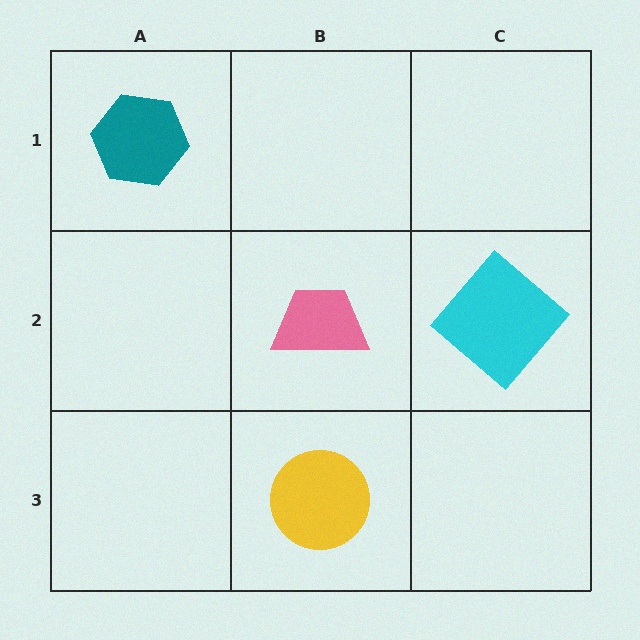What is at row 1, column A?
A teal hexagon.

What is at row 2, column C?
A cyan diamond.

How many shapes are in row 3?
1 shape.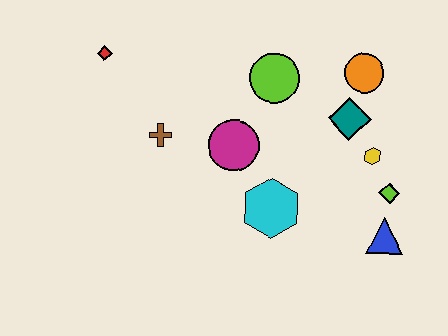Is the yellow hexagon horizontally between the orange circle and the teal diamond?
No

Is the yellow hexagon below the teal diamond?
Yes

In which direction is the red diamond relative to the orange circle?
The red diamond is to the left of the orange circle.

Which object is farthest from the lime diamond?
The red diamond is farthest from the lime diamond.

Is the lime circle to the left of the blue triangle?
Yes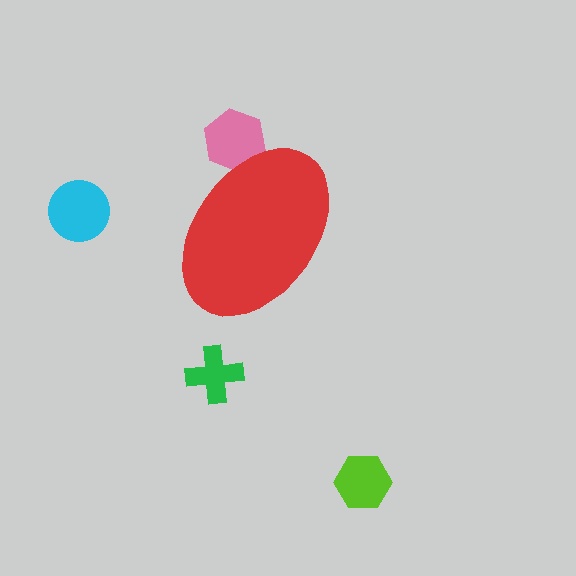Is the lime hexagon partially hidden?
No, the lime hexagon is fully visible.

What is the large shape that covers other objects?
A red ellipse.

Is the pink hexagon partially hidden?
Yes, the pink hexagon is partially hidden behind the red ellipse.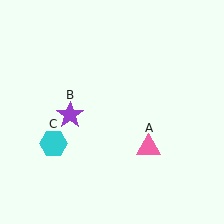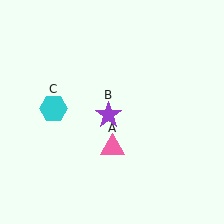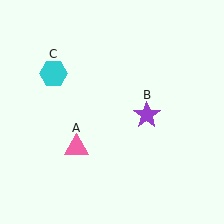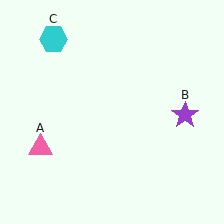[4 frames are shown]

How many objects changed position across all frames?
3 objects changed position: pink triangle (object A), purple star (object B), cyan hexagon (object C).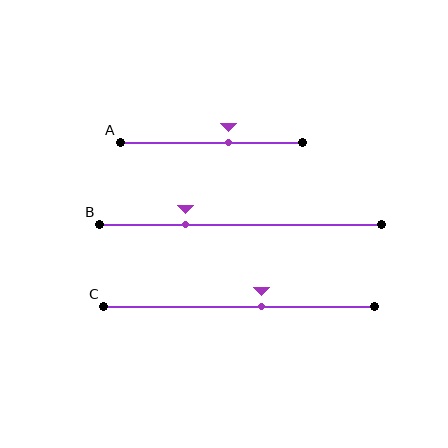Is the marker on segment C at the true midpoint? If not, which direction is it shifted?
No, the marker on segment C is shifted to the right by about 8% of the segment length.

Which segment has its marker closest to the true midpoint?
Segment C has its marker closest to the true midpoint.